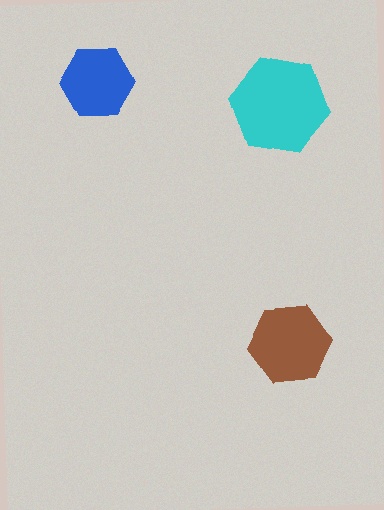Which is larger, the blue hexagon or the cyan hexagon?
The cyan one.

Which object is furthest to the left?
The blue hexagon is leftmost.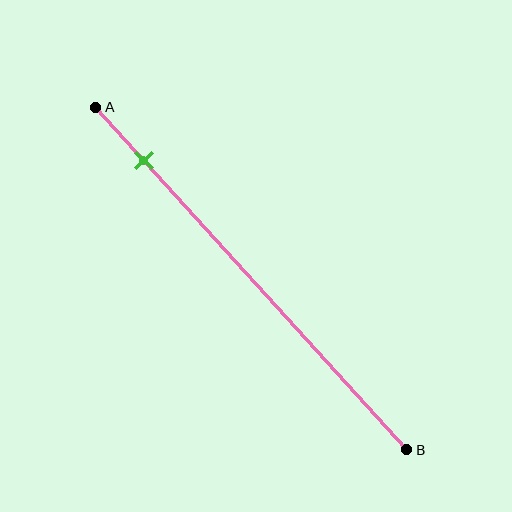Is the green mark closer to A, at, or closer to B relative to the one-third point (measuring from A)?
The green mark is closer to point A than the one-third point of segment AB.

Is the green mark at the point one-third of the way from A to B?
No, the mark is at about 15% from A, not at the 33% one-third point.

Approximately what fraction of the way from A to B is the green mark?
The green mark is approximately 15% of the way from A to B.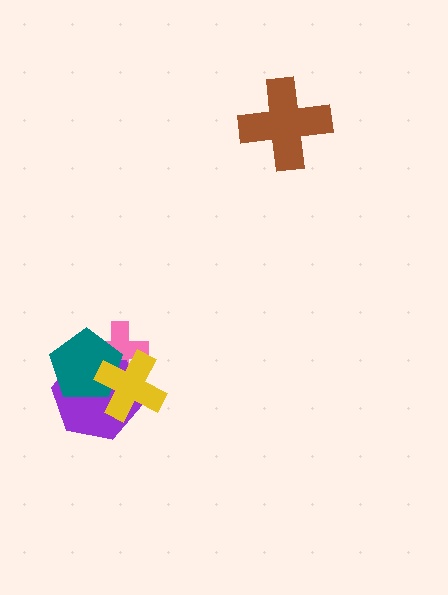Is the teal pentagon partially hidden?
Yes, it is partially covered by another shape.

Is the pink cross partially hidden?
Yes, it is partially covered by another shape.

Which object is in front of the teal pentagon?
The yellow cross is in front of the teal pentagon.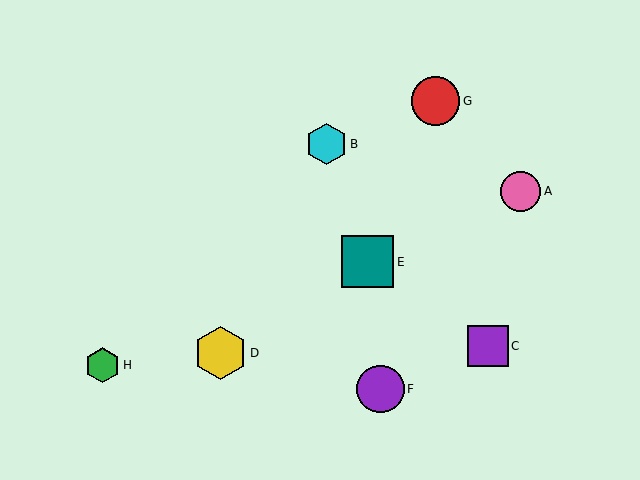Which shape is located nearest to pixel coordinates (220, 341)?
The yellow hexagon (labeled D) at (220, 353) is nearest to that location.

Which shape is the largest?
The yellow hexagon (labeled D) is the largest.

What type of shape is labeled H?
Shape H is a green hexagon.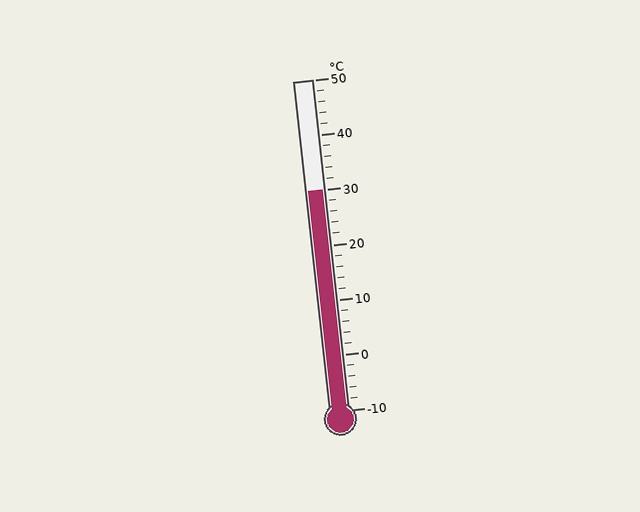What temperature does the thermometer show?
The thermometer shows approximately 30°C.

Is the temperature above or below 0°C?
The temperature is above 0°C.